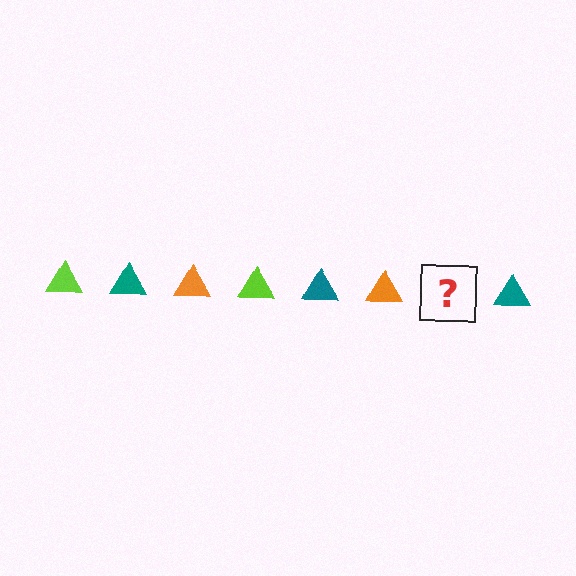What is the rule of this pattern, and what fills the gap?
The rule is that the pattern cycles through lime, teal, orange triangles. The gap should be filled with a lime triangle.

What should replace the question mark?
The question mark should be replaced with a lime triangle.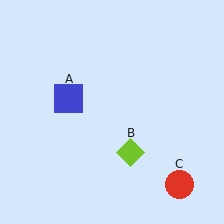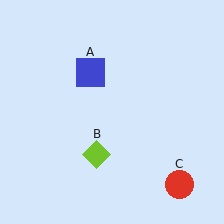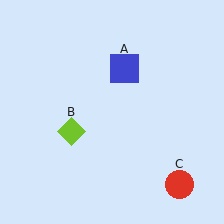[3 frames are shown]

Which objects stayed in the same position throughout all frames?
Red circle (object C) remained stationary.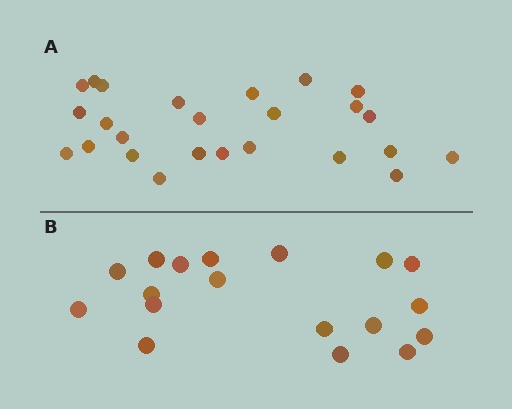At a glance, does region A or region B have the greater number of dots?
Region A (the top region) has more dots.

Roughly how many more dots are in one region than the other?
Region A has roughly 8 or so more dots than region B.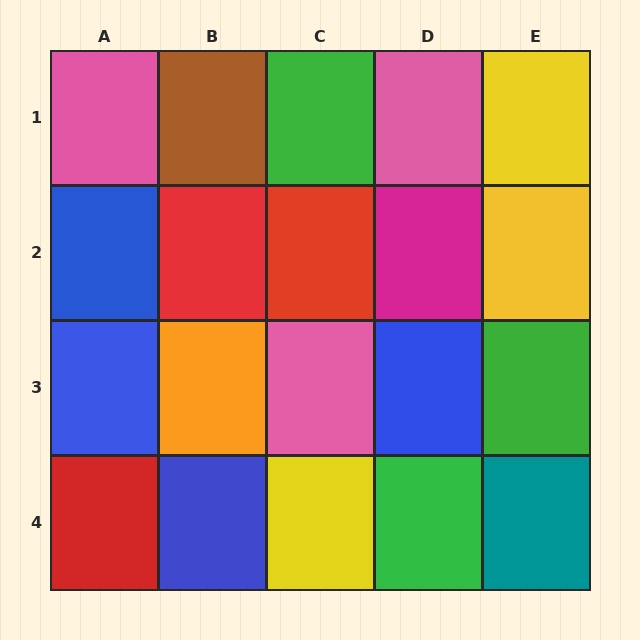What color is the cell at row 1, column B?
Brown.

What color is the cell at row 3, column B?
Orange.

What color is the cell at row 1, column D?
Pink.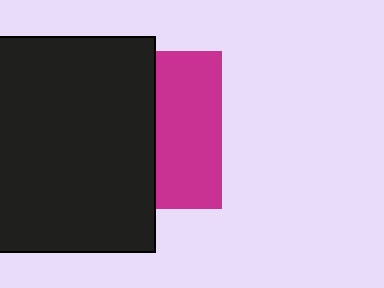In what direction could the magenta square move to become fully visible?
The magenta square could move right. That would shift it out from behind the black rectangle entirely.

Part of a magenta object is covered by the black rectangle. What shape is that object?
It is a square.